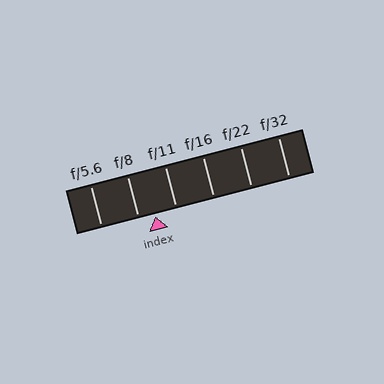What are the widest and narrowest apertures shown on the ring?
The widest aperture shown is f/5.6 and the narrowest is f/32.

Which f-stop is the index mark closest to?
The index mark is closest to f/8.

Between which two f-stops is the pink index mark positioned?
The index mark is between f/8 and f/11.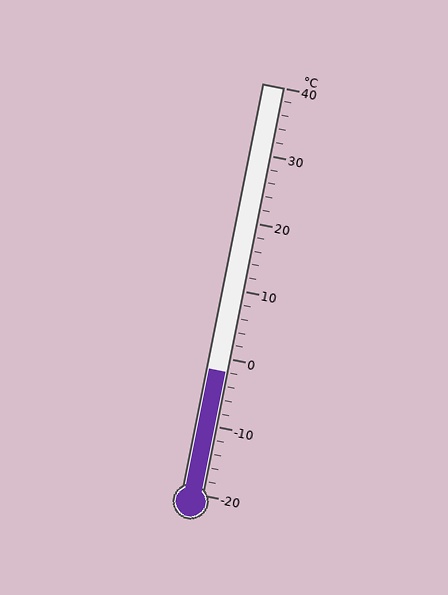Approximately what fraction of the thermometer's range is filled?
The thermometer is filled to approximately 30% of its range.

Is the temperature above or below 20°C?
The temperature is below 20°C.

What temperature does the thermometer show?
The thermometer shows approximately -2°C.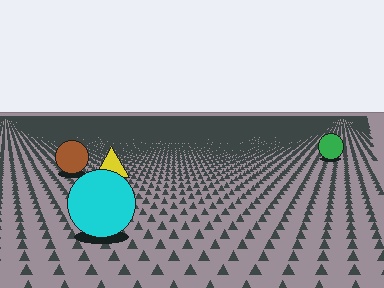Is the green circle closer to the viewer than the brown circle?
No. The brown circle is closer — you can tell from the texture gradient: the ground texture is coarser near it.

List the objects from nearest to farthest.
From nearest to farthest: the cyan circle, the yellow triangle, the brown circle, the green circle.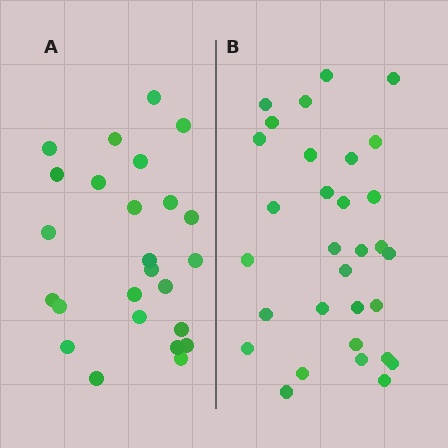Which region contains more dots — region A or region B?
Region B (the right region) has more dots.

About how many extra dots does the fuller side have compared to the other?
Region B has about 6 more dots than region A.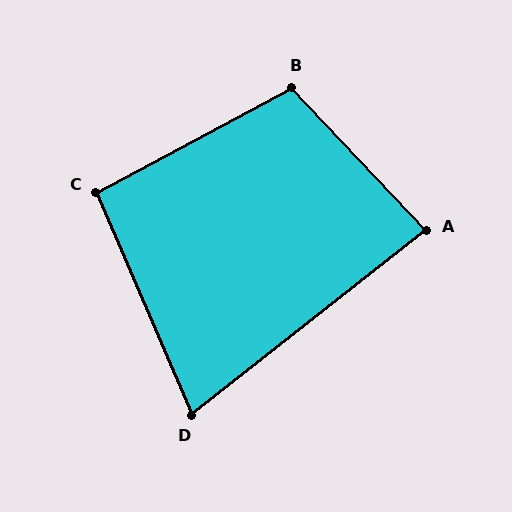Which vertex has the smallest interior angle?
D, at approximately 75 degrees.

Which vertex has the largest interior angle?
B, at approximately 105 degrees.